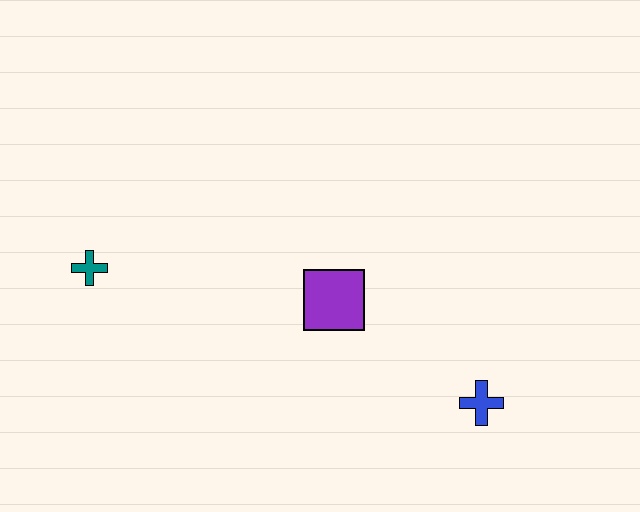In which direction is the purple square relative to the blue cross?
The purple square is to the left of the blue cross.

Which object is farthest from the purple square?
The teal cross is farthest from the purple square.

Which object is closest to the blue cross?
The purple square is closest to the blue cross.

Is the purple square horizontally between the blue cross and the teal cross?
Yes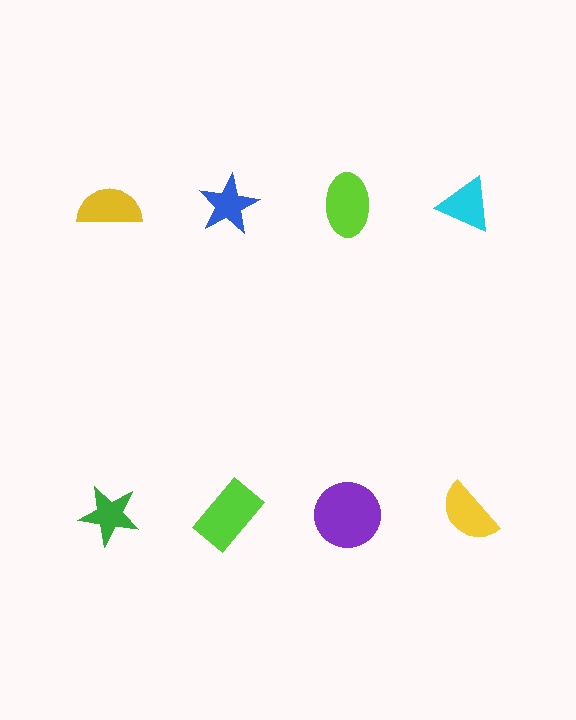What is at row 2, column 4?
A yellow semicircle.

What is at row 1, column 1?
A yellow semicircle.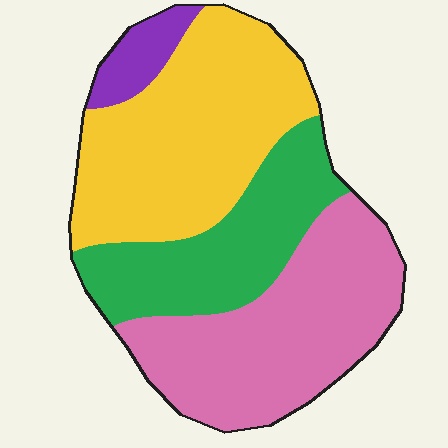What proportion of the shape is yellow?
Yellow covers 37% of the shape.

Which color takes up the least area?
Purple, at roughly 5%.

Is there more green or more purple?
Green.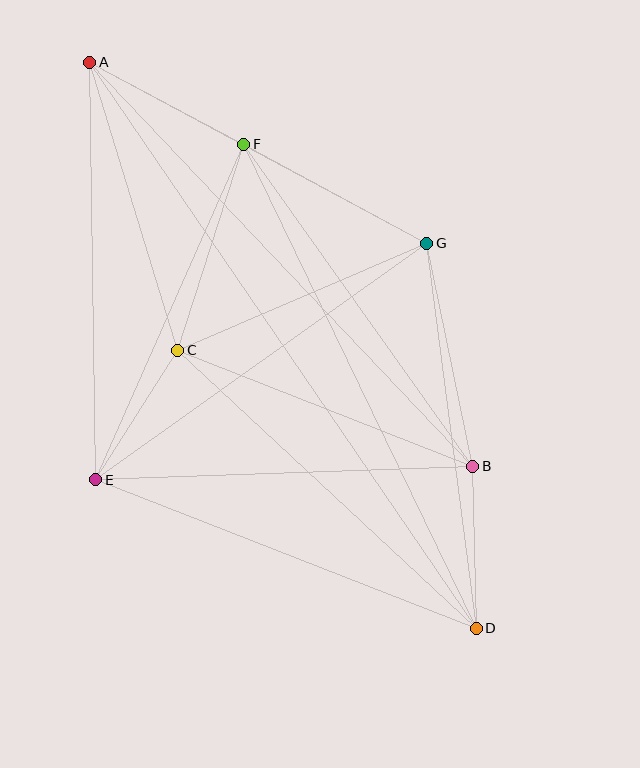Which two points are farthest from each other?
Points A and D are farthest from each other.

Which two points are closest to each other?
Points C and E are closest to each other.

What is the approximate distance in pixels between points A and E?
The distance between A and E is approximately 418 pixels.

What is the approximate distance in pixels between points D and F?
The distance between D and F is approximately 537 pixels.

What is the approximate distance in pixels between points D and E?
The distance between D and E is approximately 408 pixels.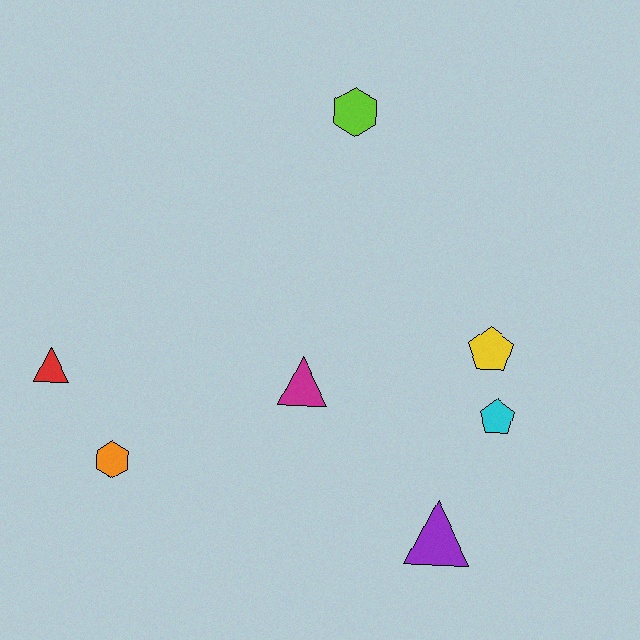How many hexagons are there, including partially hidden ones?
There are 2 hexagons.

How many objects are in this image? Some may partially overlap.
There are 7 objects.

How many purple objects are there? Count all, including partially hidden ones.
There is 1 purple object.